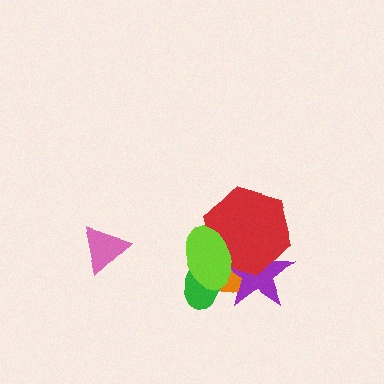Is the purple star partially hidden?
Yes, it is partially covered by another shape.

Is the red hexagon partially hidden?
Yes, it is partially covered by another shape.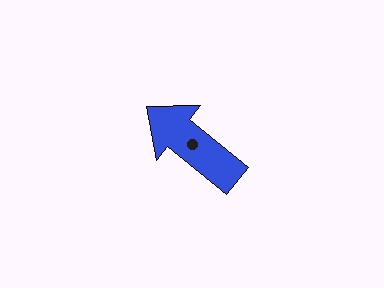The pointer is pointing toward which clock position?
Roughly 10 o'clock.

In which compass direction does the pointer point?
Northwest.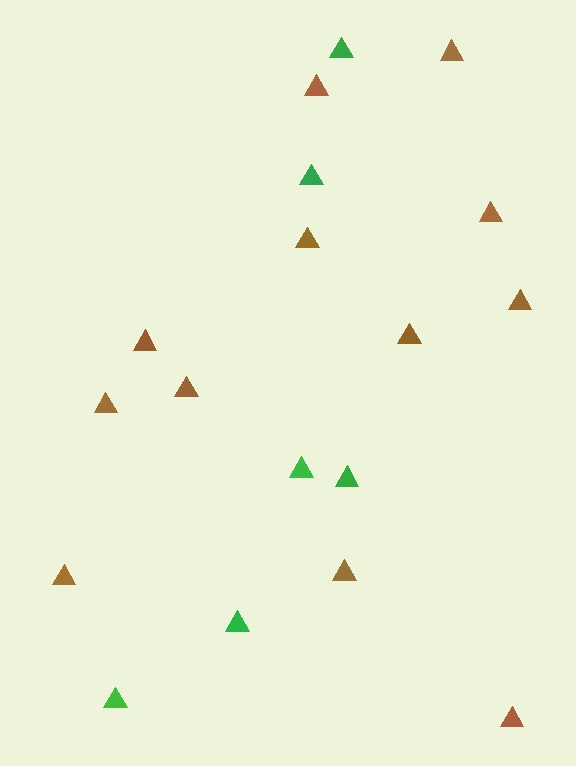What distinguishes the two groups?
There are 2 groups: one group of green triangles (6) and one group of brown triangles (12).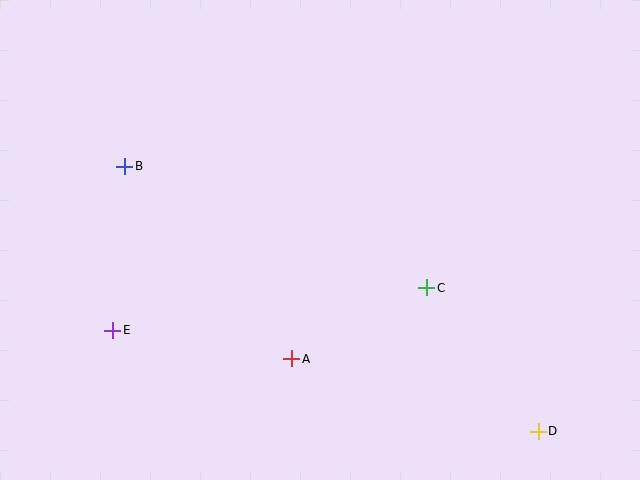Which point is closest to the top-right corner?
Point C is closest to the top-right corner.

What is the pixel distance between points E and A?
The distance between E and A is 181 pixels.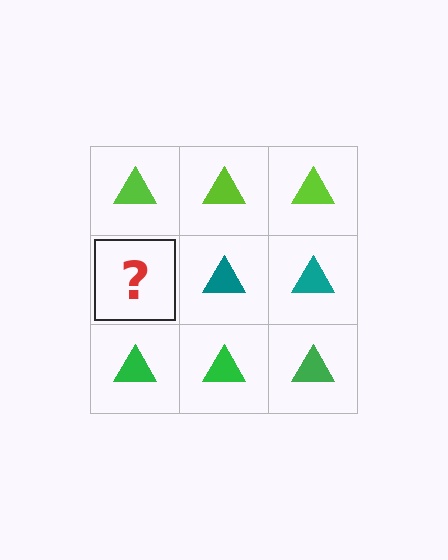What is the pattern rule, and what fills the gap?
The rule is that each row has a consistent color. The gap should be filled with a teal triangle.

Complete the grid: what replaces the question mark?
The question mark should be replaced with a teal triangle.